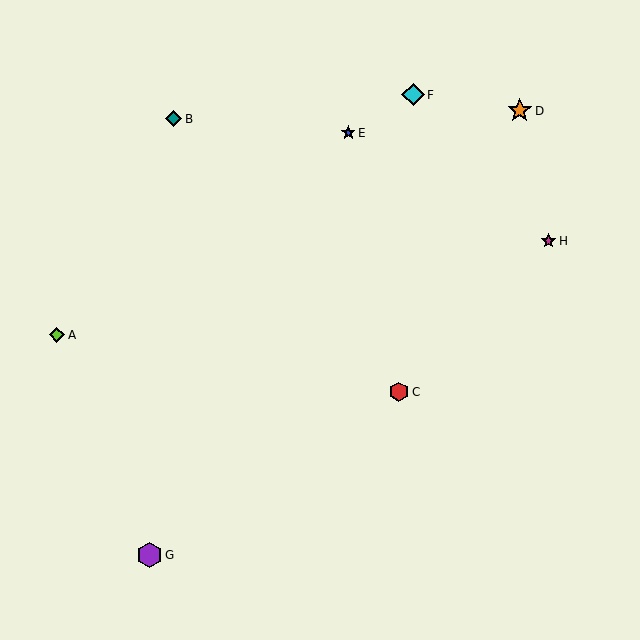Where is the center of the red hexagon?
The center of the red hexagon is at (399, 392).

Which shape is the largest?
The purple hexagon (labeled G) is the largest.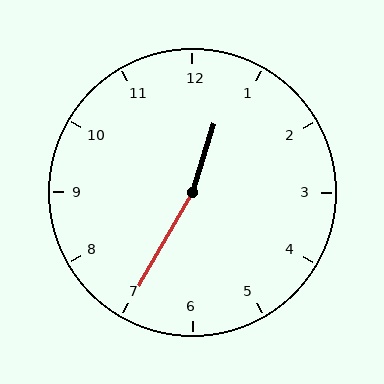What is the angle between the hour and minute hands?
Approximately 168 degrees.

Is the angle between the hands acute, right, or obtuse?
It is obtuse.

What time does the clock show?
12:35.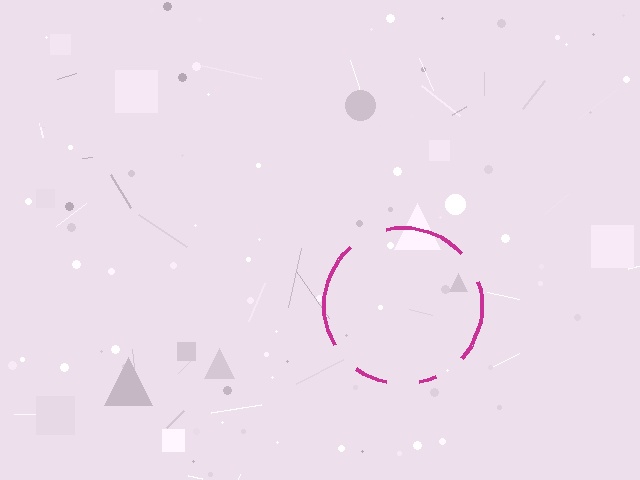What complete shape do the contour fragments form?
The contour fragments form a circle.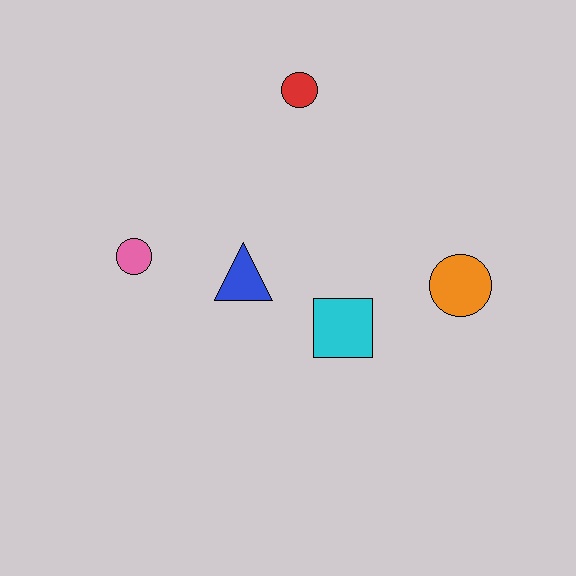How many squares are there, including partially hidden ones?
There is 1 square.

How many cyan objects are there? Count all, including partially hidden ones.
There is 1 cyan object.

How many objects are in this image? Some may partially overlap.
There are 5 objects.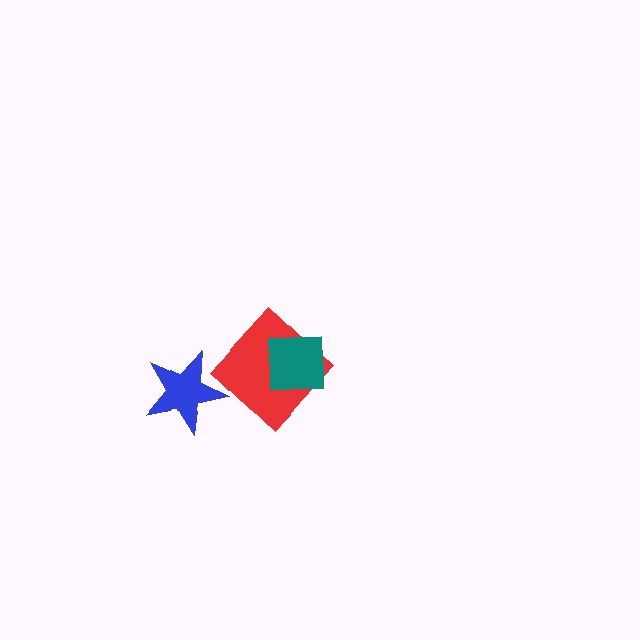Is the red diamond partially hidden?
Yes, it is partially covered by another shape.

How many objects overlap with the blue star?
0 objects overlap with the blue star.